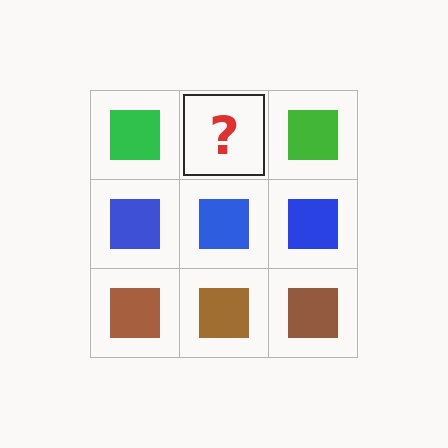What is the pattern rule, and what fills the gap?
The rule is that each row has a consistent color. The gap should be filled with a green square.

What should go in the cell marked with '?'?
The missing cell should contain a green square.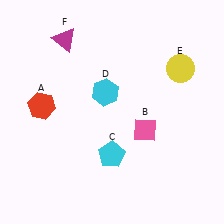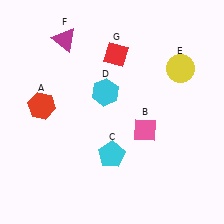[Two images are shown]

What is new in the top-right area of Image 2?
A red diamond (G) was added in the top-right area of Image 2.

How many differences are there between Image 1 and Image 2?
There is 1 difference between the two images.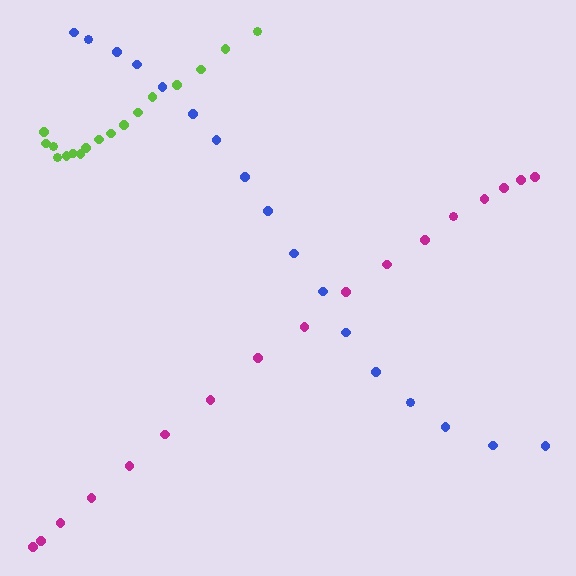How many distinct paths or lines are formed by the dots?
There are 3 distinct paths.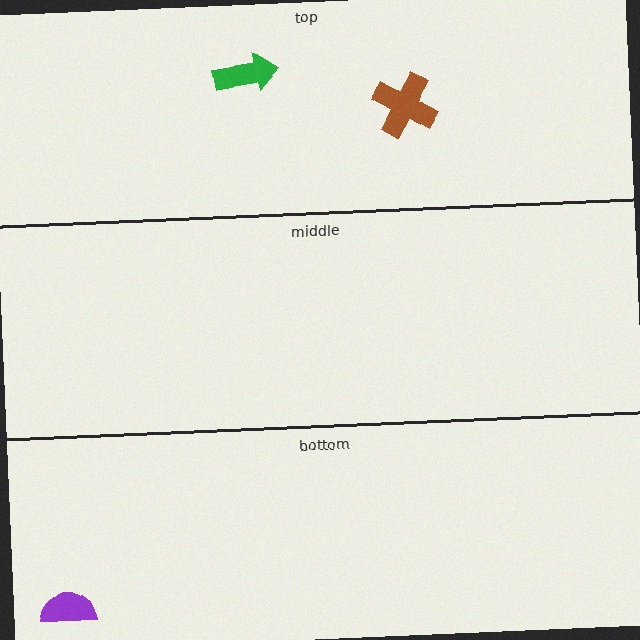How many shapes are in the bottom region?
1.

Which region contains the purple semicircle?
The bottom region.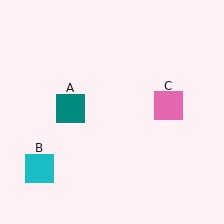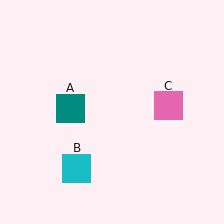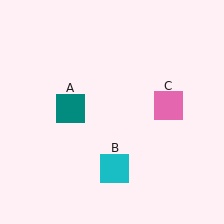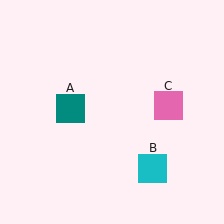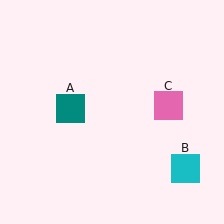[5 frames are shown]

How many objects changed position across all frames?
1 object changed position: cyan square (object B).